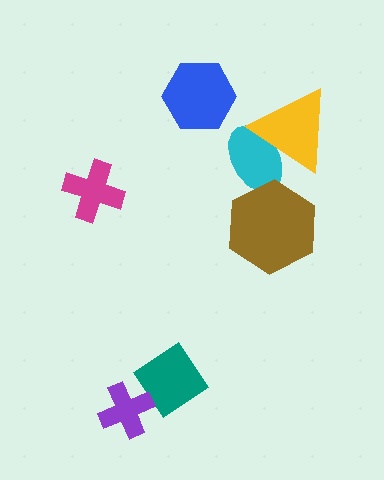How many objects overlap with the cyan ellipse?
2 objects overlap with the cyan ellipse.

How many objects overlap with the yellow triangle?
1 object overlaps with the yellow triangle.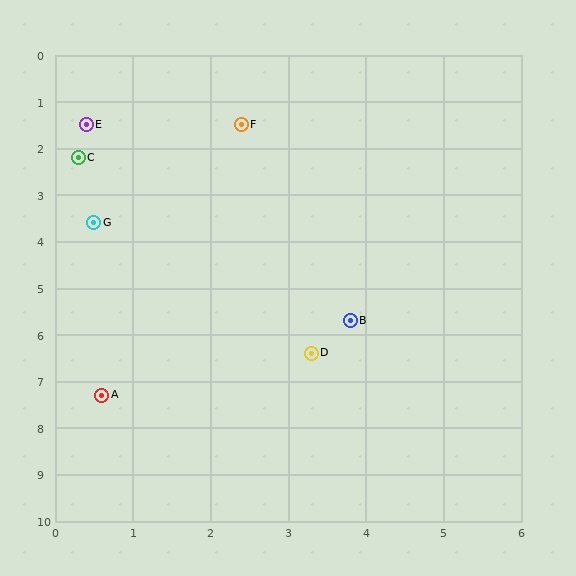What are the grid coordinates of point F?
Point F is at approximately (2.4, 1.5).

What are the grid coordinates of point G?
Point G is at approximately (0.5, 3.6).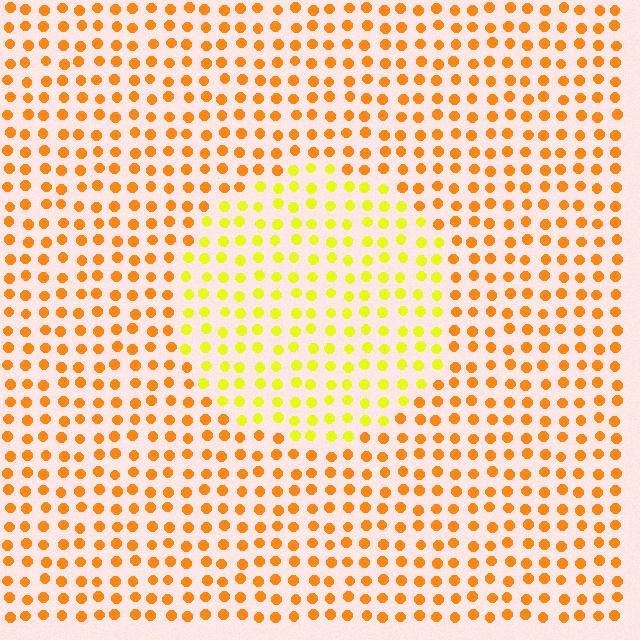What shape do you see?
I see a circle.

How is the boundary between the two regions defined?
The boundary is defined purely by a slight shift in hue (about 36 degrees). Spacing, size, and orientation are identical on both sides.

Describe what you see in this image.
The image is filled with small orange elements in a uniform arrangement. A circle-shaped region is visible where the elements are tinted to a slightly different hue, forming a subtle color boundary.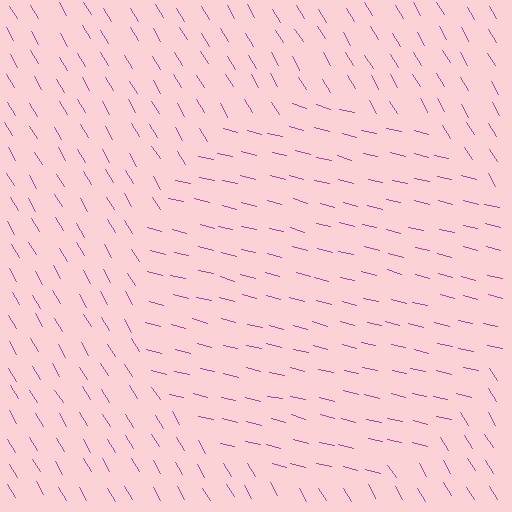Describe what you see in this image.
The image is filled with small magenta line segments. A circle region in the image has lines oriented differently from the surrounding lines, creating a visible texture boundary.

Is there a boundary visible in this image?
Yes, there is a texture boundary formed by a change in line orientation.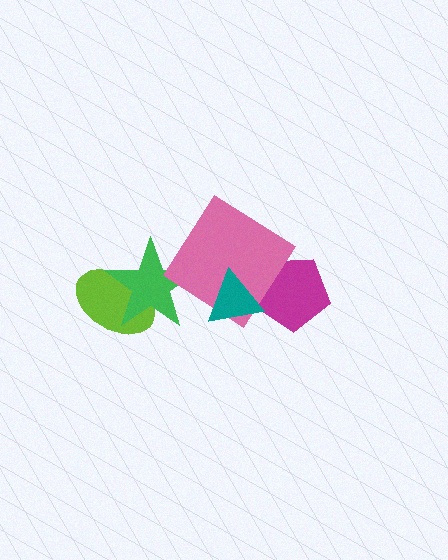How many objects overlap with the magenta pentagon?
2 objects overlap with the magenta pentagon.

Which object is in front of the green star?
The pink diamond is in front of the green star.